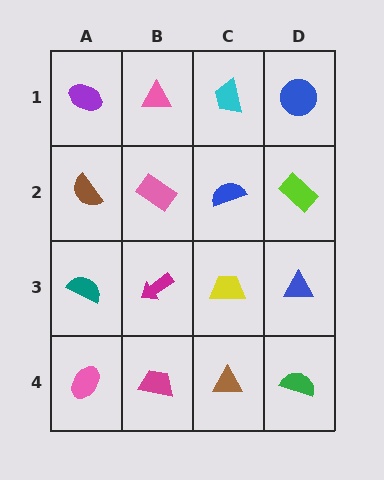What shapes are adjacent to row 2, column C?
A cyan trapezoid (row 1, column C), a yellow trapezoid (row 3, column C), a pink rectangle (row 2, column B), a lime rectangle (row 2, column D).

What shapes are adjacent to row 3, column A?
A brown semicircle (row 2, column A), a pink ellipse (row 4, column A), a magenta arrow (row 3, column B).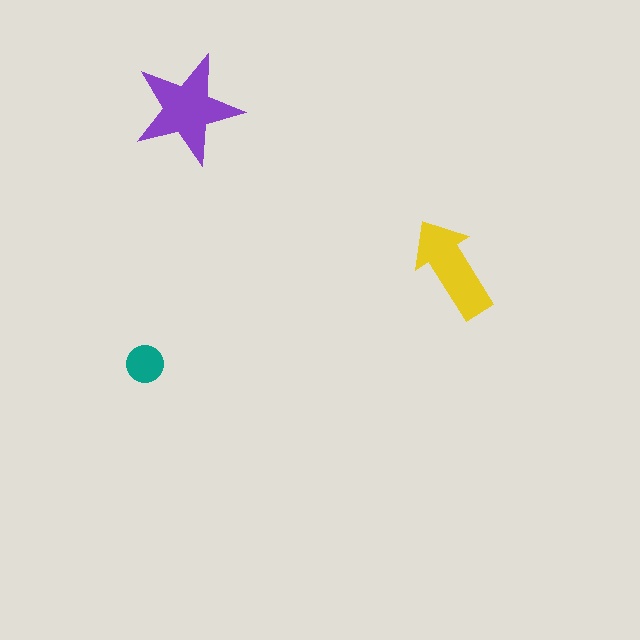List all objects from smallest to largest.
The teal circle, the yellow arrow, the purple star.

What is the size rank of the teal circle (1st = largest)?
3rd.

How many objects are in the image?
There are 3 objects in the image.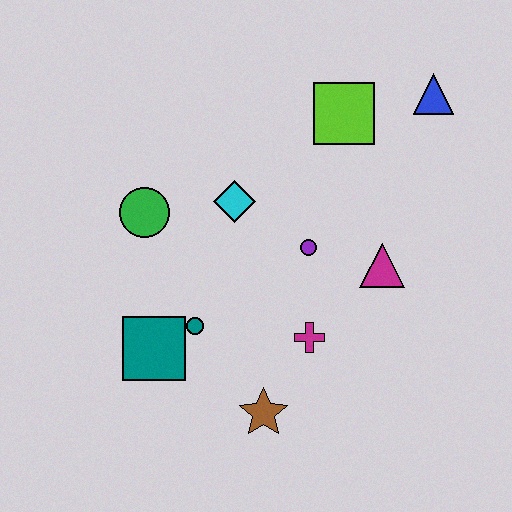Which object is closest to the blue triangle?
The lime square is closest to the blue triangle.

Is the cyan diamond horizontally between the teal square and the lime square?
Yes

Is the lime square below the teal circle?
No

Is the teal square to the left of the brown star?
Yes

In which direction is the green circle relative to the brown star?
The green circle is above the brown star.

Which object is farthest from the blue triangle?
The teal square is farthest from the blue triangle.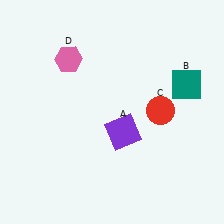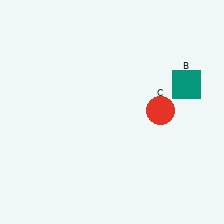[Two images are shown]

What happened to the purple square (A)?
The purple square (A) was removed in Image 2. It was in the bottom-right area of Image 1.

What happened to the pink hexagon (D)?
The pink hexagon (D) was removed in Image 2. It was in the top-left area of Image 1.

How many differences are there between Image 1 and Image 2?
There are 2 differences between the two images.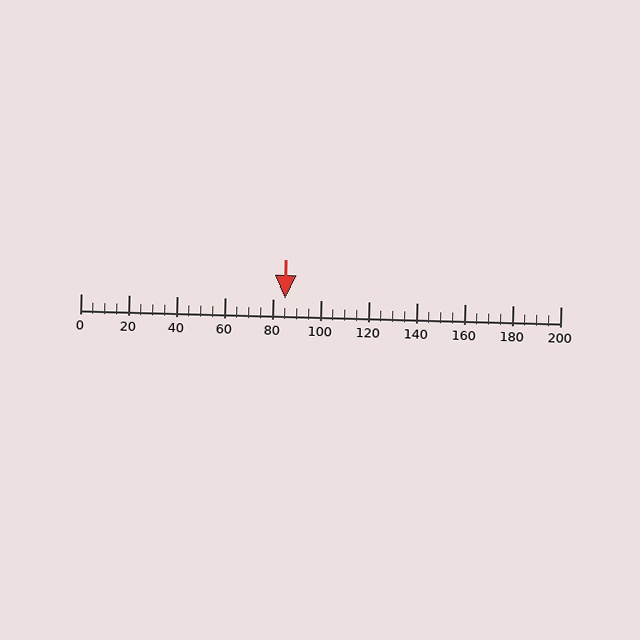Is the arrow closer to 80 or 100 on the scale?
The arrow is closer to 80.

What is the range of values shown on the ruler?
The ruler shows values from 0 to 200.